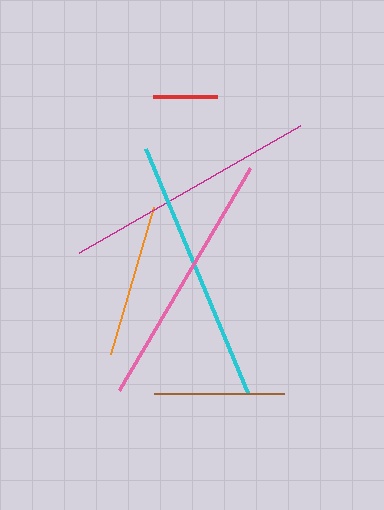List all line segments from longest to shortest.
From longest to shortest: cyan, pink, magenta, orange, brown, red.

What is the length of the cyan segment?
The cyan segment is approximately 265 pixels long.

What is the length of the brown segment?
The brown segment is approximately 129 pixels long.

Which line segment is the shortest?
The red line is the shortest at approximately 64 pixels.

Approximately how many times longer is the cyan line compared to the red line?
The cyan line is approximately 4.1 times the length of the red line.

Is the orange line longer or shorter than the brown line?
The orange line is longer than the brown line.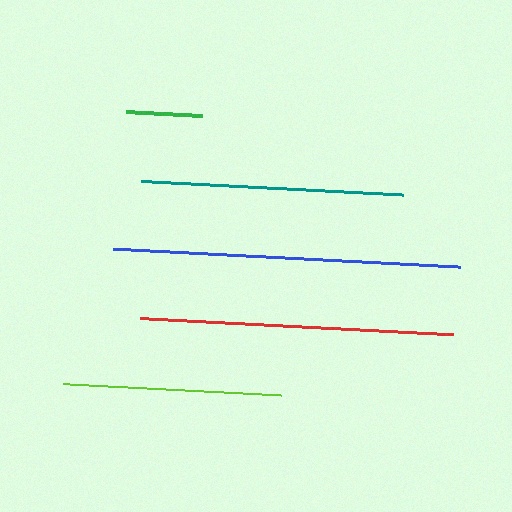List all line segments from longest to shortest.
From longest to shortest: blue, red, teal, lime, green.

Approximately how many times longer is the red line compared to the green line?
The red line is approximately 4.2 times the length of the green line.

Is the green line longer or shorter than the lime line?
The lime line is longer than the green line.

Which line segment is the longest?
The blue line is the longest at approximately 347 pixels.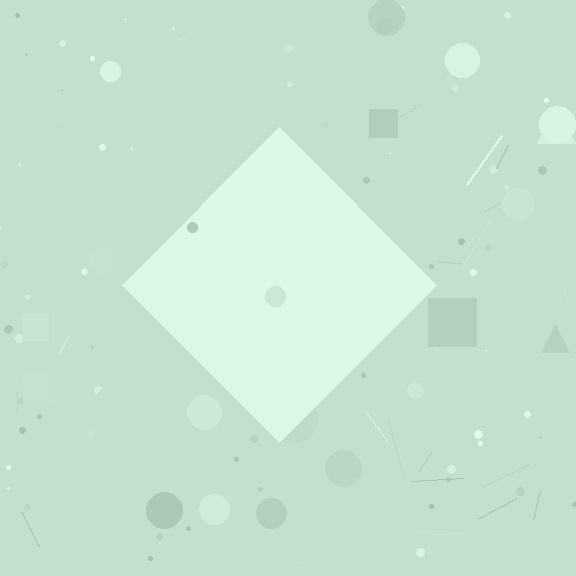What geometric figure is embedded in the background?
A diamond is embedded in the background.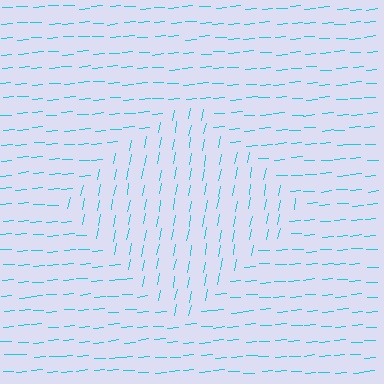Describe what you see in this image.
The image is filled with small cyan line segments. A diamond region in the image has lines oriented differently from the surrounding lines, creating a visible texture boundary.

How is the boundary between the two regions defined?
The boundary is defined purely by a change in line orientation (approximately 75 degrees difference). All lines are the same color and thickness.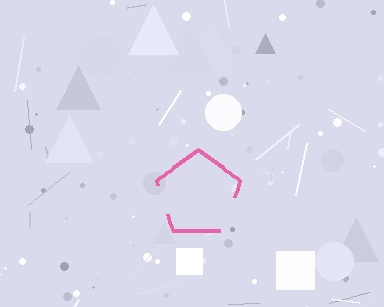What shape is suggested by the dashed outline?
The dashed outline suggests a pentagon.